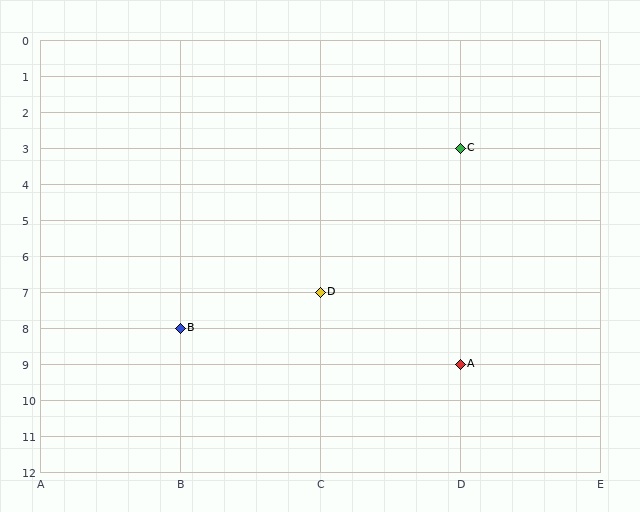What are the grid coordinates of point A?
Point A is at grid coordinates (D, 9).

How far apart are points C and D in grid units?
Points C and D are 1 column and 4 rows apart (about 4.1 grid units diagonally).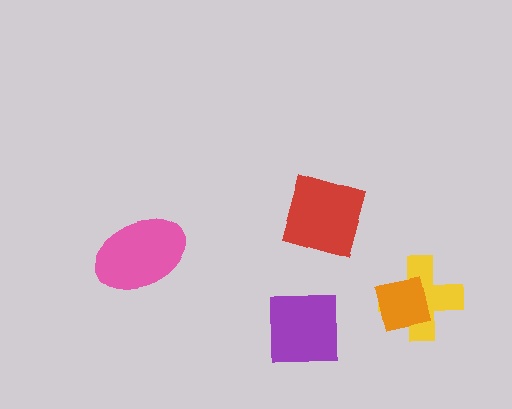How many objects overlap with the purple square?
0 objects overlap with the purple square.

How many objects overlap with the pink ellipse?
0 objects overlap with the pink ellipse.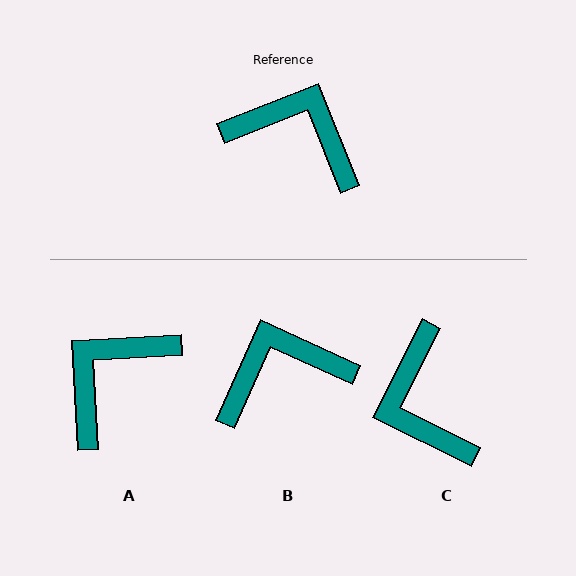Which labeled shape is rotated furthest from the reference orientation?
C, about 132 degrees away.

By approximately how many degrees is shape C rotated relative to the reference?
Approximately 132 degrees counter-clockwise.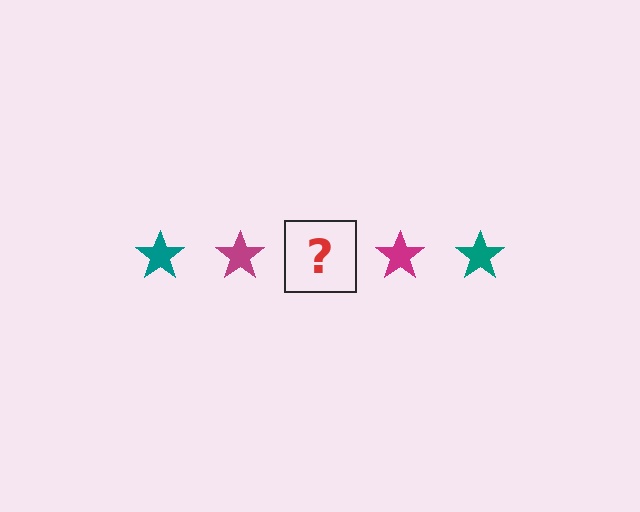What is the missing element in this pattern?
The missing element is a teal star.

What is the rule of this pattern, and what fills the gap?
The rule is that the pattern cycles through teal, magenta stars. The gap should be filled with a teal star.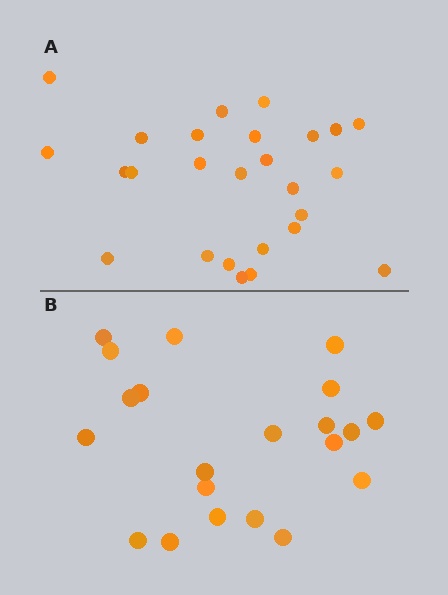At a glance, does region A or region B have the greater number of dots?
Region A (the top region) has more dots.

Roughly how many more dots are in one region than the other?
Region A has about 5 more dots than region B.